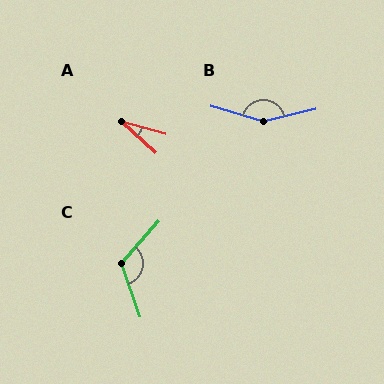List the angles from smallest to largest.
A (26°), C (120°), B (150°).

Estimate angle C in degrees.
Approximately 120 degrees.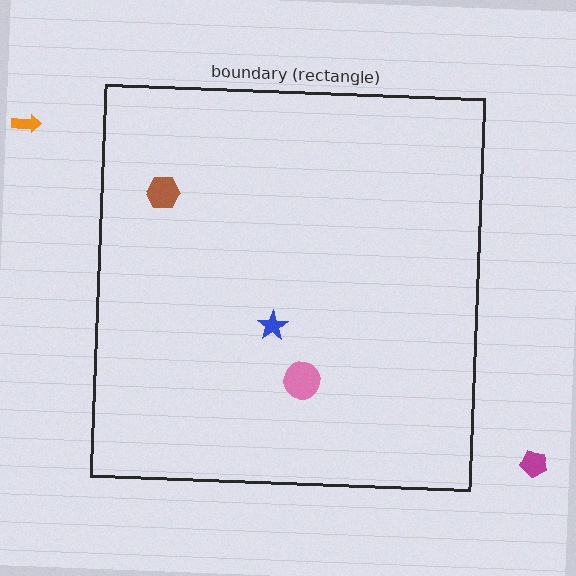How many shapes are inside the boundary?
3 inside, 2 outside.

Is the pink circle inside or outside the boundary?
Inside.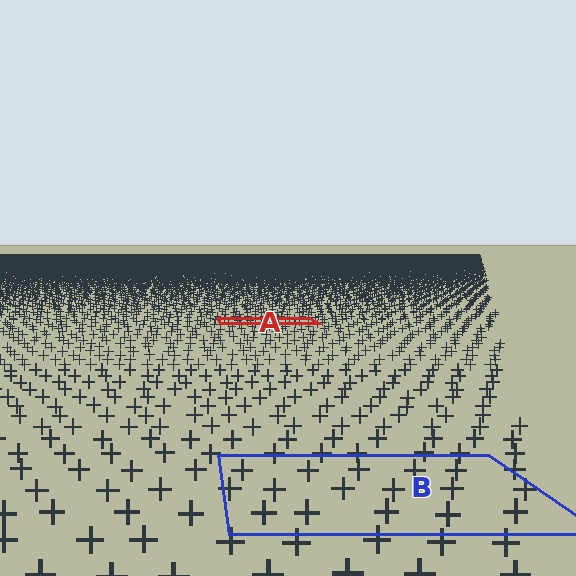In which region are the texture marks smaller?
The texture marks are smaller in region A, because it is farther away.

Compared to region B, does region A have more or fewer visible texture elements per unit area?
Region A has more texture elements per unit area — they are packed more densely because it is farther away.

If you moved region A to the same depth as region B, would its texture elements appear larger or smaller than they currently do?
They would appear larger. At a closer depth, the same texture elements are projected at a bigger on-screen size.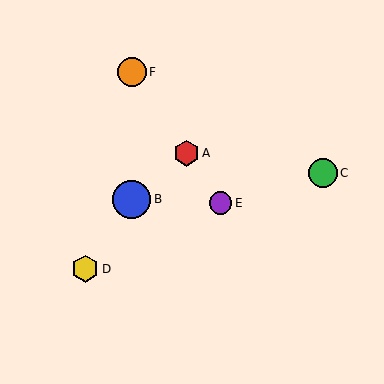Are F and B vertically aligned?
Yes, both are at x≈132.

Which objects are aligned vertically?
Objects B, F are aligned vertically.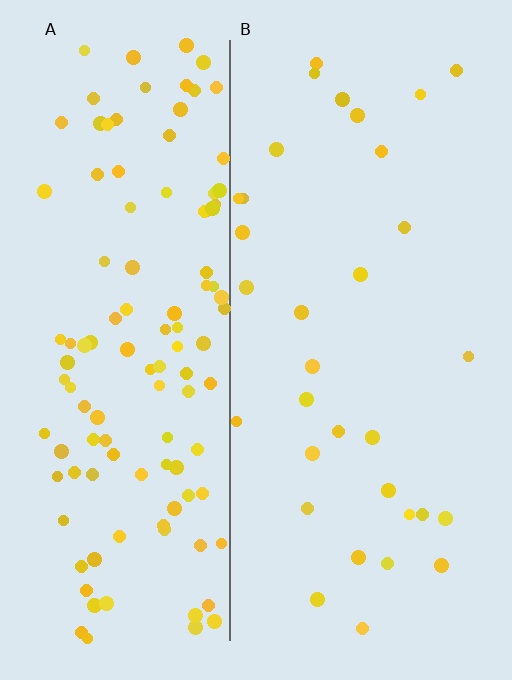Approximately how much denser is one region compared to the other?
Approximately 3.6× — region A over region B.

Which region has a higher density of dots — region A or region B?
A (the left).